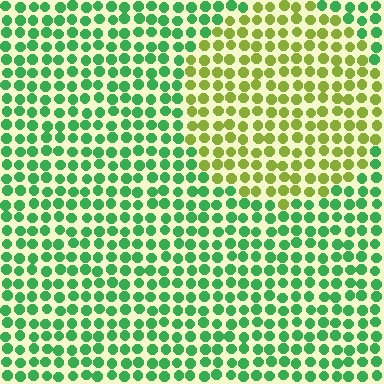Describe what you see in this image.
The image is filled with small green elements in a uniform arrangement. A circle-shaped region is visible where the elements are tinted to a slightly different hue, forming a subtle color boundary.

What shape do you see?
I see a circle.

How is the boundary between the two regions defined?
The boundary is defined purely by a slight shift in hue (about 54 degrees). Spacing, size, and orientation are identical on both sides.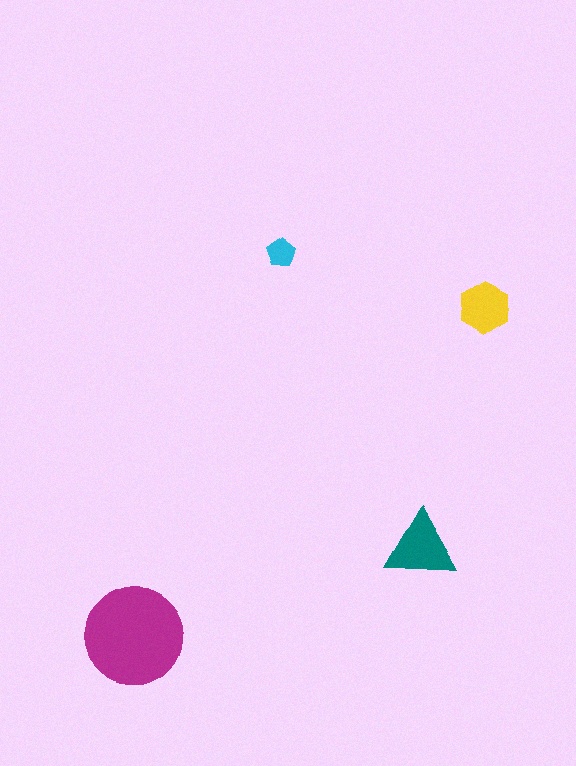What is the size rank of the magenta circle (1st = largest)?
1st.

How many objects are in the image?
There are 4 objects in the image.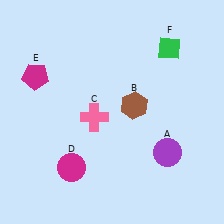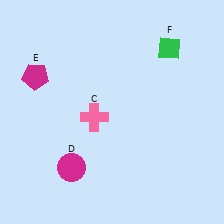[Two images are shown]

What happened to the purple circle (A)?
The purple circle (A) was removed in Image 2. It was in the bottom-right area of Image 1.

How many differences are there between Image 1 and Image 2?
There are 2 differences between the two images.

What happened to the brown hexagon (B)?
The brown hexagon (B) was removed in Image 2. It was in the top-right area of Image 1.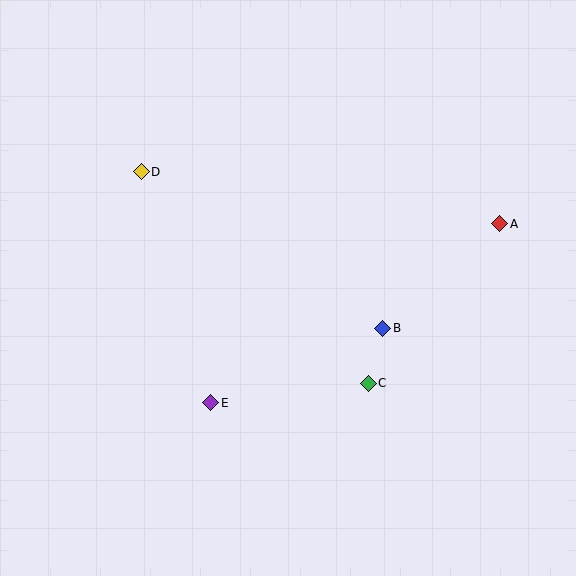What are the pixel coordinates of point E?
Point E is at (211, 403).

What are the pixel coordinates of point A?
Point A is at (500, 224).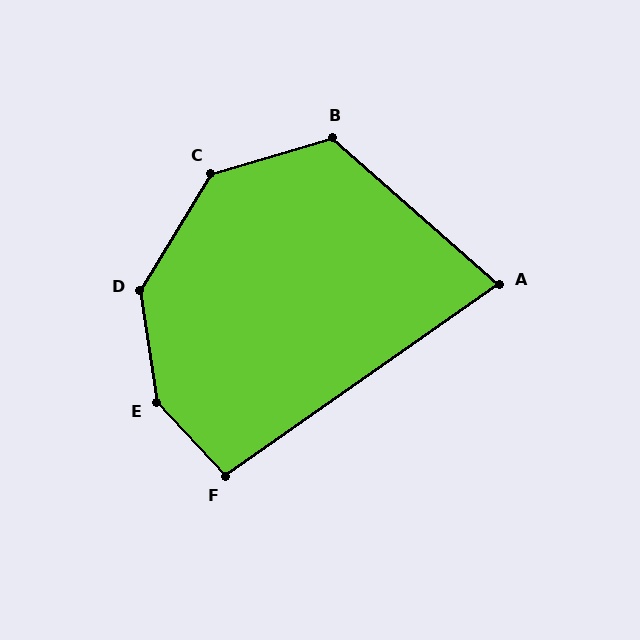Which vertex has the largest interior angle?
E, at approximately 146 degrees.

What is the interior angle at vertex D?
Approximately 140 degrees (obtuse).